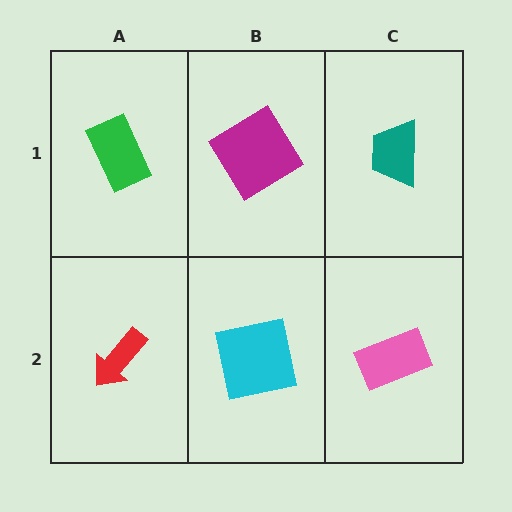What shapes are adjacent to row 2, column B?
A magenta diamond (row 1, column B), a red arrow (row 2, column A), a pink rectangle (row 2, column C).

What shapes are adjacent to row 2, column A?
A green rectangle (row 1, column A), a cyan square (row 2, column B).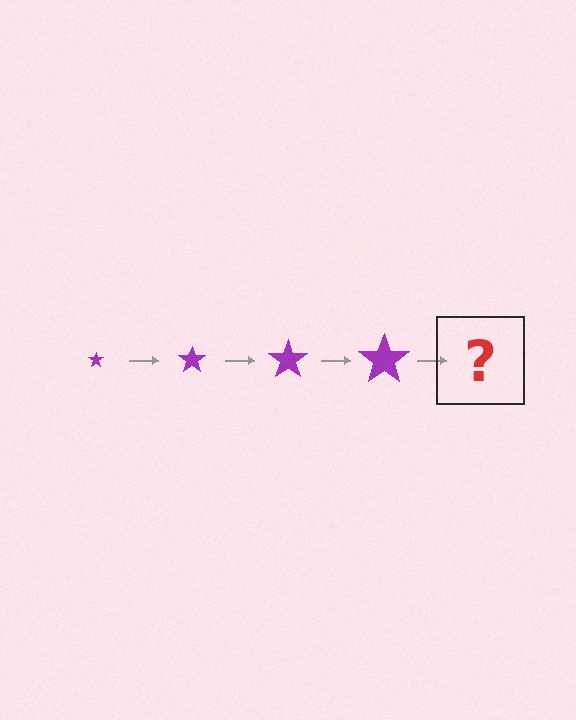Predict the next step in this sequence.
The next step is a purple star, larger than the previous one.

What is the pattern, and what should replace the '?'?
The pattern is that the star gets progressively larger each step. The '?' should be a purple star, larger than the previous one.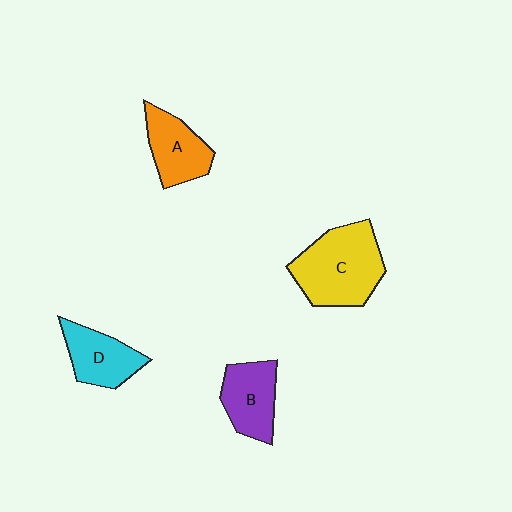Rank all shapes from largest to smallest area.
From largest to smallest: C (yellow), B (purple), A (orange), D (cyan).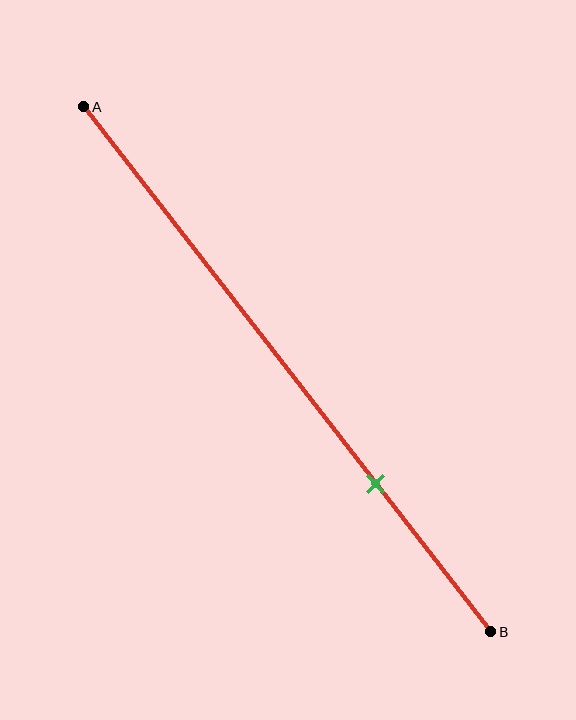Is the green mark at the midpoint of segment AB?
No, the mark is at about 70% from A, not at the 50% midpoint.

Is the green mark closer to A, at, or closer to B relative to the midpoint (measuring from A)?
The green mark is closer to point B than the midpoint of segment AB.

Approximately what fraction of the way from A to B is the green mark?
The green mark is approximately 70% of the way from A to B.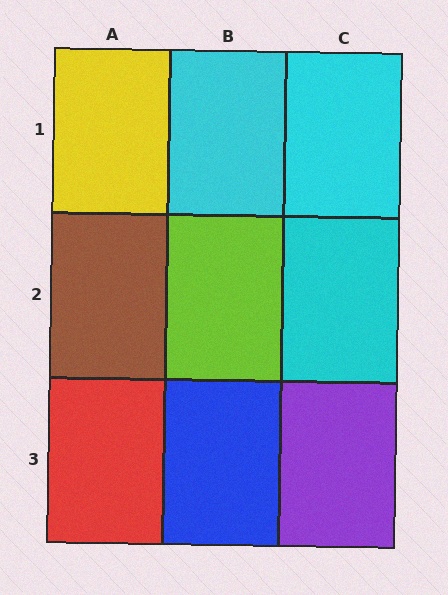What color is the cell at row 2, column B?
Lime.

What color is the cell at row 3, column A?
Red.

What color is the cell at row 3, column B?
Blue.